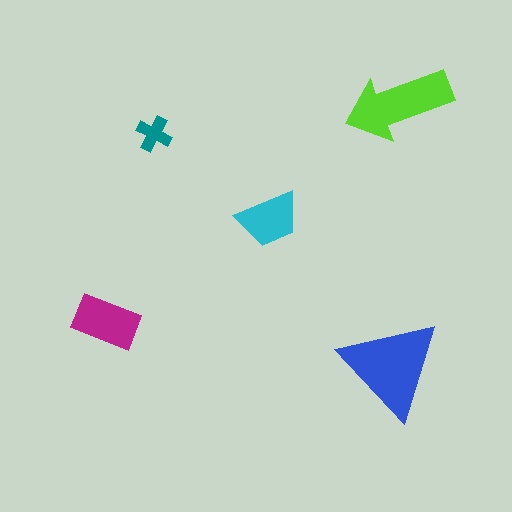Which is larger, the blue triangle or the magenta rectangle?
The blue triangle.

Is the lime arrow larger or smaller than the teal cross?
Larger.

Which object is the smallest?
The teal cross.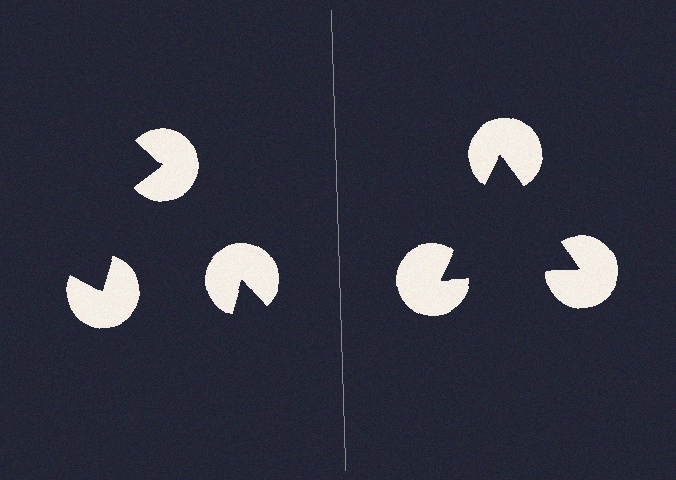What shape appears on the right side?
An illusory triangle.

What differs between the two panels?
The pac-man discs are positioned identically on both sides; only the wedge orientations differ. On the right they align to a triangle; on the left they are misaligned.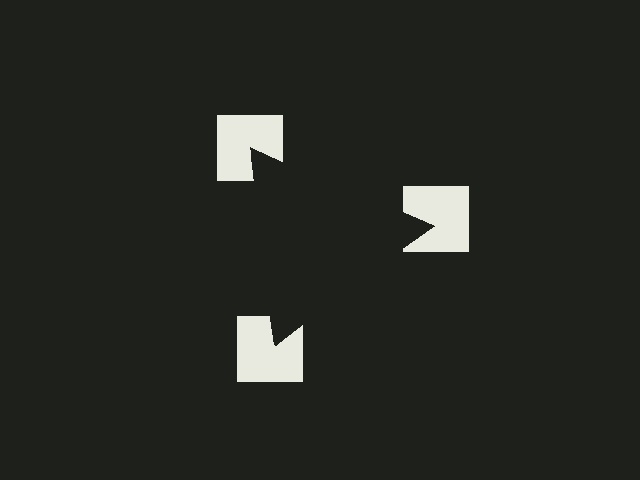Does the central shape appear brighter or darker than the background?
It typically appears slightly darker than the background, even though no actual brightness change is drawn.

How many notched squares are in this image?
There are 3 — one at each vertex of the illusory triangle.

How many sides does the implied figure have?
3 sides.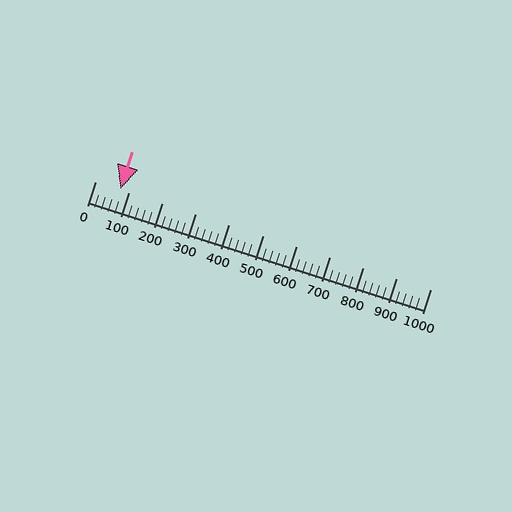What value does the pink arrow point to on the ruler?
The pink arrow points to approximately 74.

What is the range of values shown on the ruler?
The ruler shows values from 0 to 1000.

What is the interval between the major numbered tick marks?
The major tick marks are spaced 100 units apart.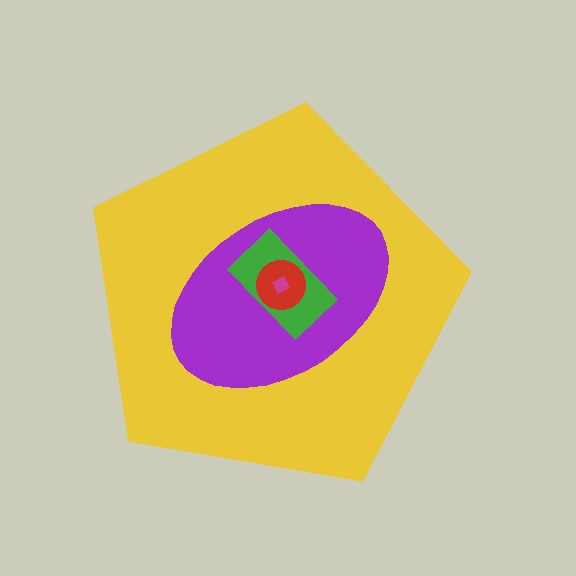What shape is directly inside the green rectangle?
The red circle.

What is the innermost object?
The magenta square.